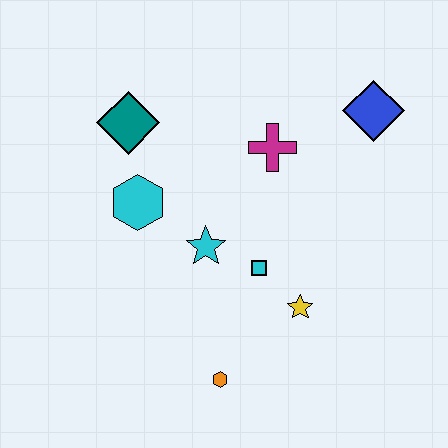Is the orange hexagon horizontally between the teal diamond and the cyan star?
No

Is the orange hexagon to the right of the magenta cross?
No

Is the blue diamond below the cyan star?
No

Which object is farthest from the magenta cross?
The orange hexagon is farthest from the magenta cross.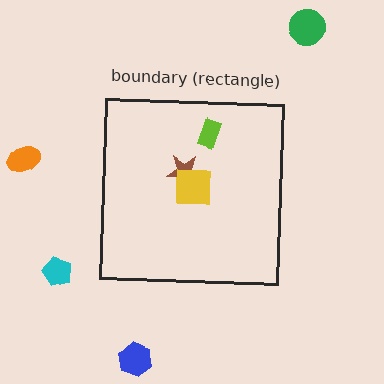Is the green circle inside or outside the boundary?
Outside.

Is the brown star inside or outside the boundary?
Inside.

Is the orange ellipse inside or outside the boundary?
Outside.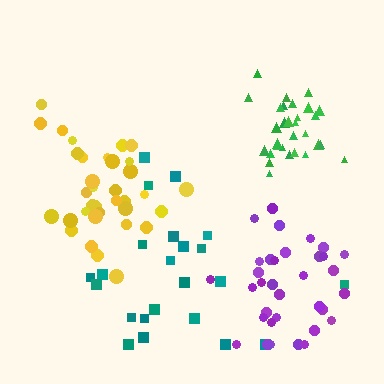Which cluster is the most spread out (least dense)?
Teal.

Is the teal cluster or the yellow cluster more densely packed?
Yellow.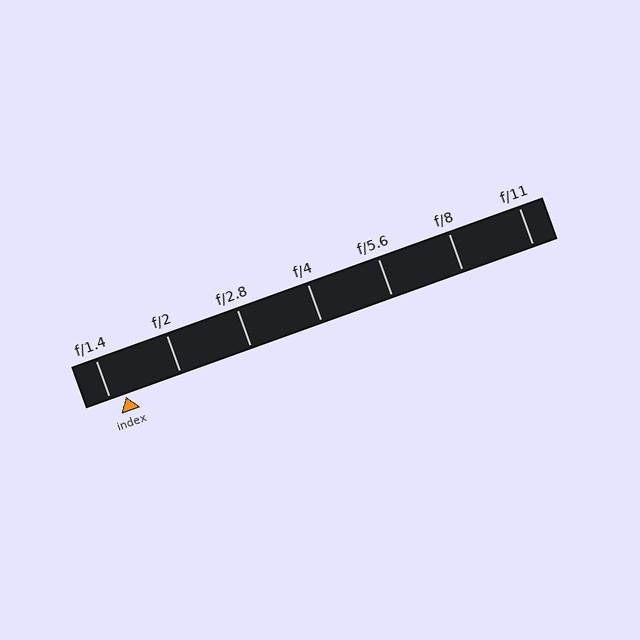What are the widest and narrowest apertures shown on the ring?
The widest aperture shown is f/1.4 and the narrowest is f/11.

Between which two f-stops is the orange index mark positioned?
The index mark is between f/1.4 and f/2.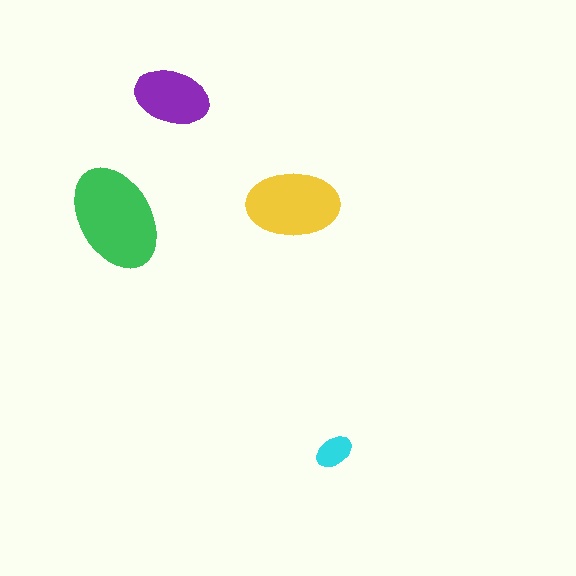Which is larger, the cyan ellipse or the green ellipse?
The green one.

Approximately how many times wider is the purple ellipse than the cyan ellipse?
About 2 times wider.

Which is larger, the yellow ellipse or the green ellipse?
The green one.